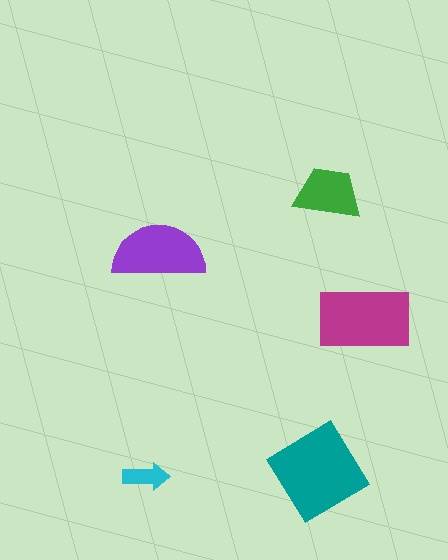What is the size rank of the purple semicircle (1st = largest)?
3rd.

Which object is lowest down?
The cyan arrow is bottommost.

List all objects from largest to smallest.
The teal diamond, the magenta rectangle, the purple semicircle, the green trapezoid, the cyan arrow.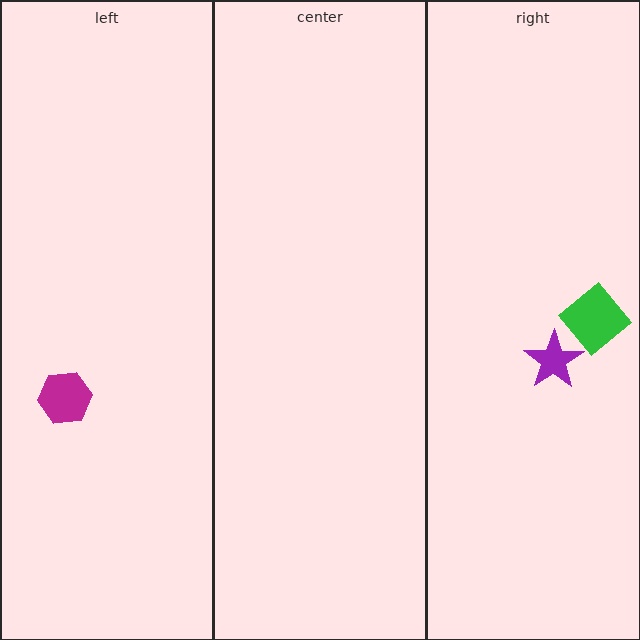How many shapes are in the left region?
1.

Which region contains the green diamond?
The right region.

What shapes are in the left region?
The magenta hexagon.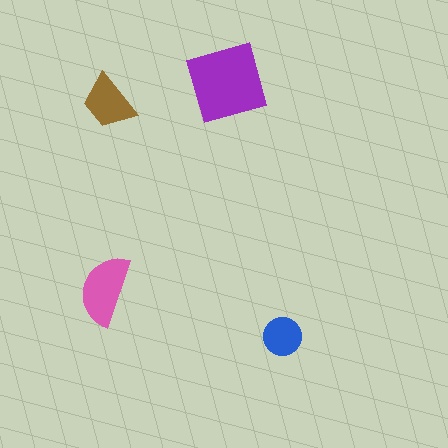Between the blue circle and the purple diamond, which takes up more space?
The purple diamond.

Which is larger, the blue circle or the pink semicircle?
The pink semicircle.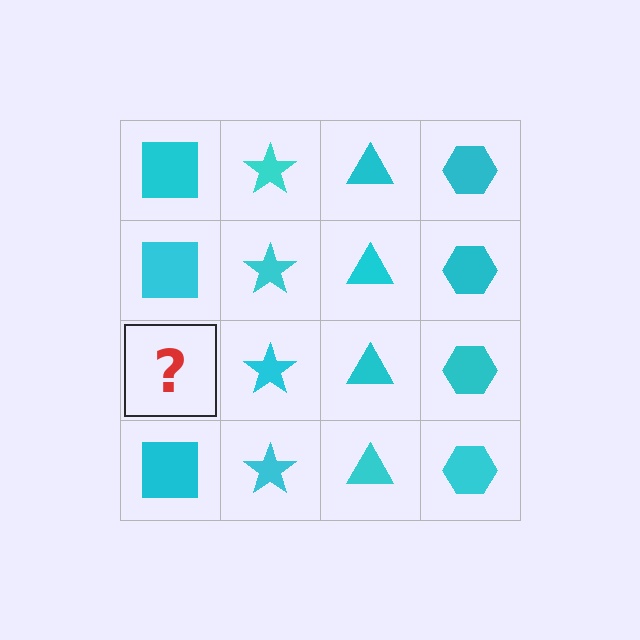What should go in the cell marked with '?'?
The missing cell should contain a cyan square.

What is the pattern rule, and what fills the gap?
The rule is that each column has a consistent shape. The gap should be filled with a cyan square.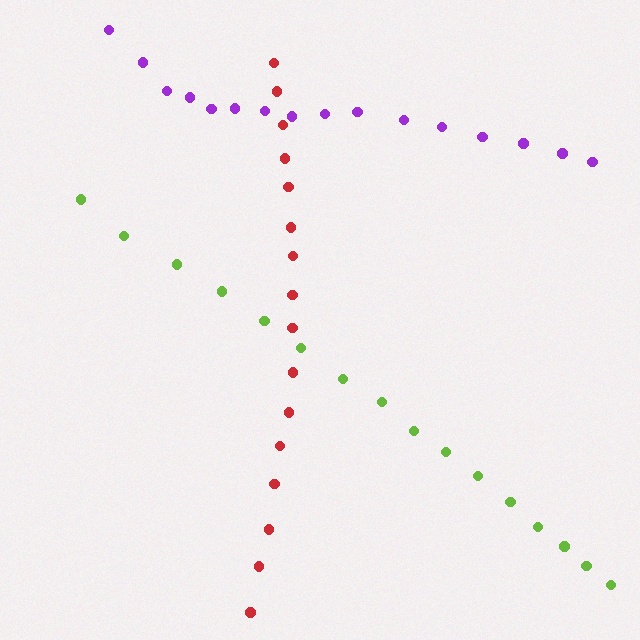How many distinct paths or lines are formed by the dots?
There are 3 distinct paths.